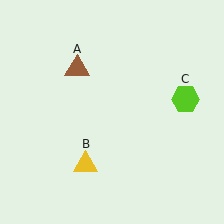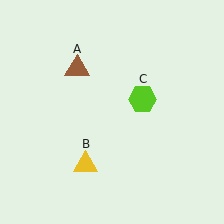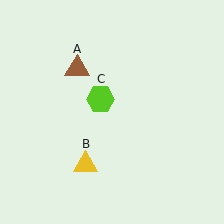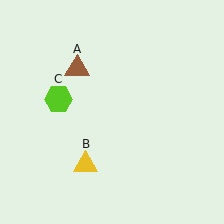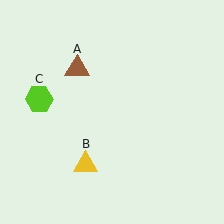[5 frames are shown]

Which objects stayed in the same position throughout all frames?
Brown triangle (object A) and yellow triangle (object B) remained stationary.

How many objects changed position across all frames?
1 object changed position: lime hexagon (object C).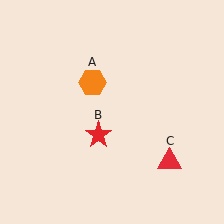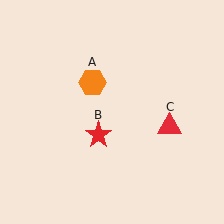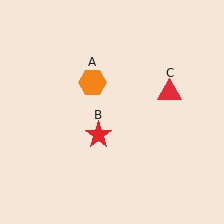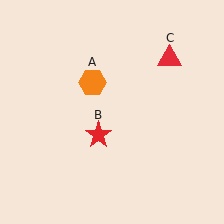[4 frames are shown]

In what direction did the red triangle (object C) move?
The red triangle (object C) moved up.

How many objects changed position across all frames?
1 object changed position: red triangle (object C).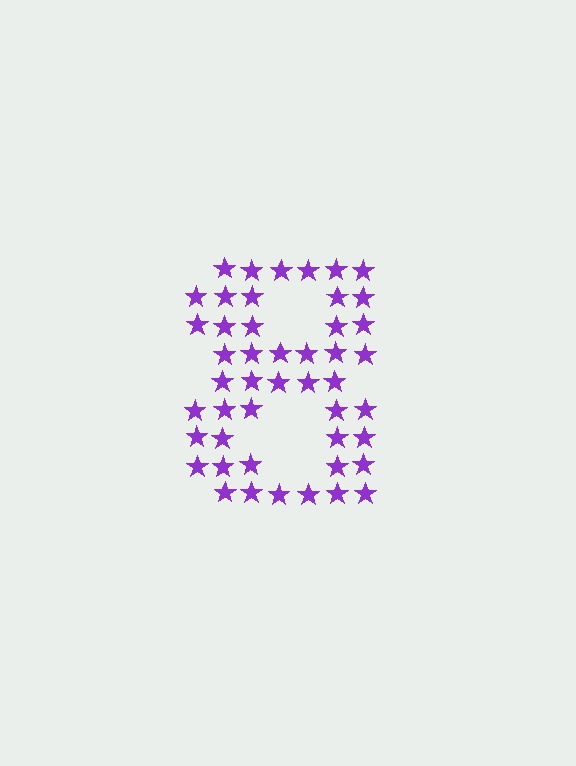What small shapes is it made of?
It is made of small stars.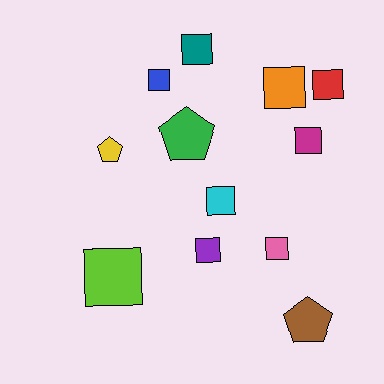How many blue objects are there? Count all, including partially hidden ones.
There is 1 blue object.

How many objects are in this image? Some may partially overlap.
There are 12 objects.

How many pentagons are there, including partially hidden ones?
There are 3 pentagons.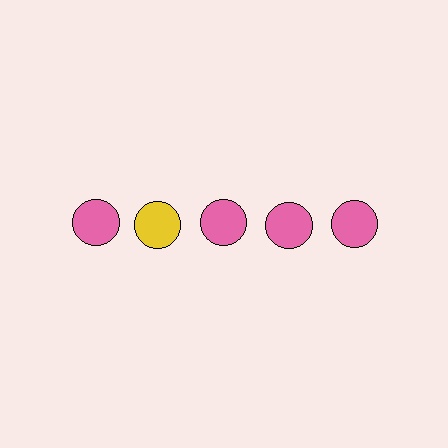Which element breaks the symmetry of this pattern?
The yellow circle in the top row, second from left column breaks the symmetry. All other shapes are pink circles.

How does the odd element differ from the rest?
It has a different color: yellow instead of pink.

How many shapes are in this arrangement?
There are 5 shapes arranged in a grid pattern.